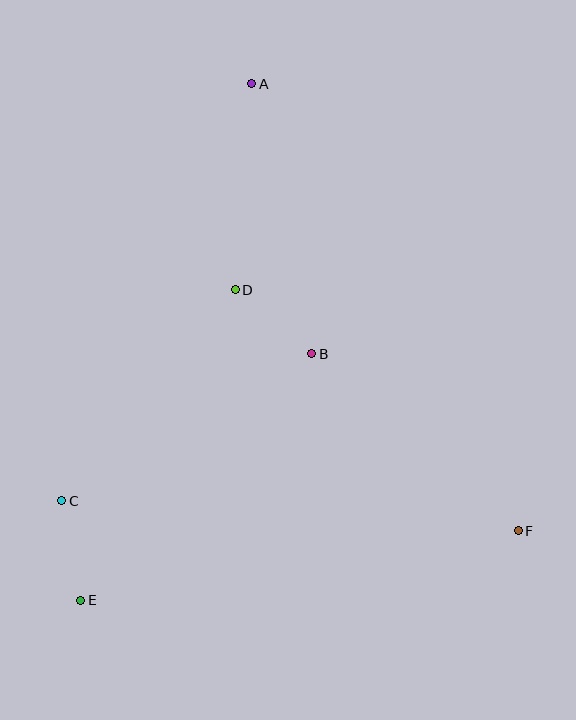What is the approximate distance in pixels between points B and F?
The distance between B and F is approximately 272 pixels.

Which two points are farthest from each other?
Points A and E are farthest from each other.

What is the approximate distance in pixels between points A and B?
The distance between A and B is approximately 277 pixels.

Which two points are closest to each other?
Points B and D are closest to each other.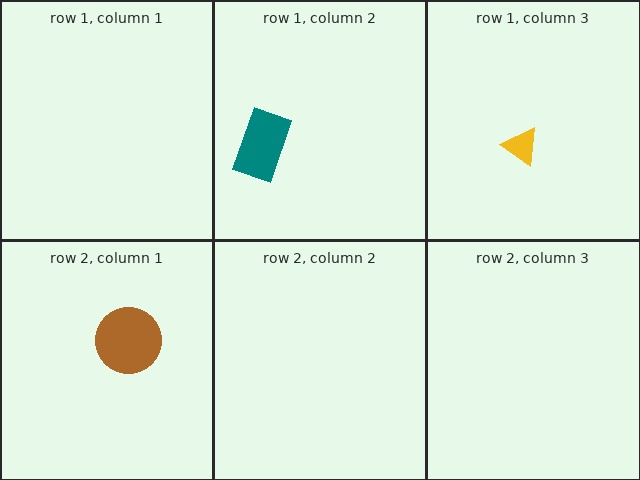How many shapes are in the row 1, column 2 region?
1.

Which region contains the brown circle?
The row 2, column 1 region.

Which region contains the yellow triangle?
The row 1, column 3 region.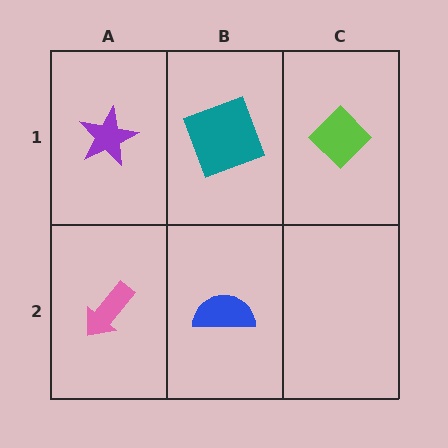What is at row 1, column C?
A lime diamond.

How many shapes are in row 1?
3 shapes.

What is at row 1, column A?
A purple star.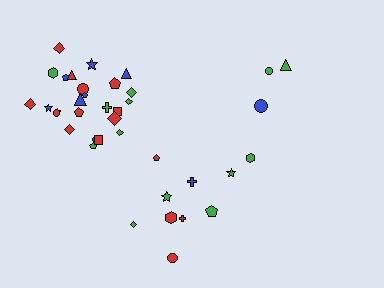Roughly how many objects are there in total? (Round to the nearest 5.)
Roughly 40 objects in total.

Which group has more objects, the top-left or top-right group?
The top-left group.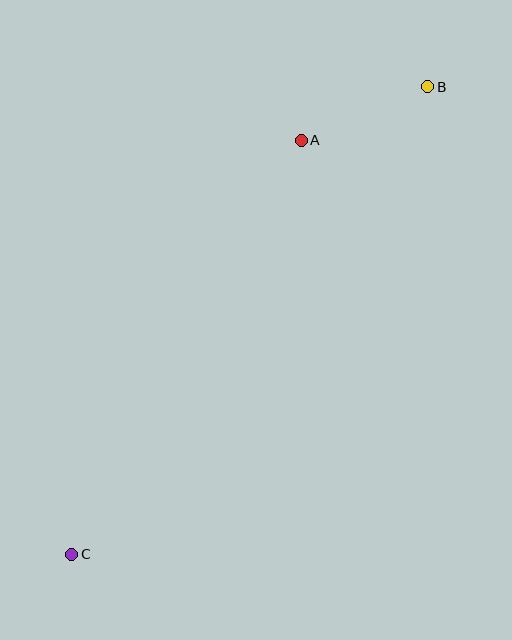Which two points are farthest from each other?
Points B and C are farthest from each other.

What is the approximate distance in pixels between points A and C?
The distance between A and C is approximately 474 pixels.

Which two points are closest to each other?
Points A and B are closest to each other.